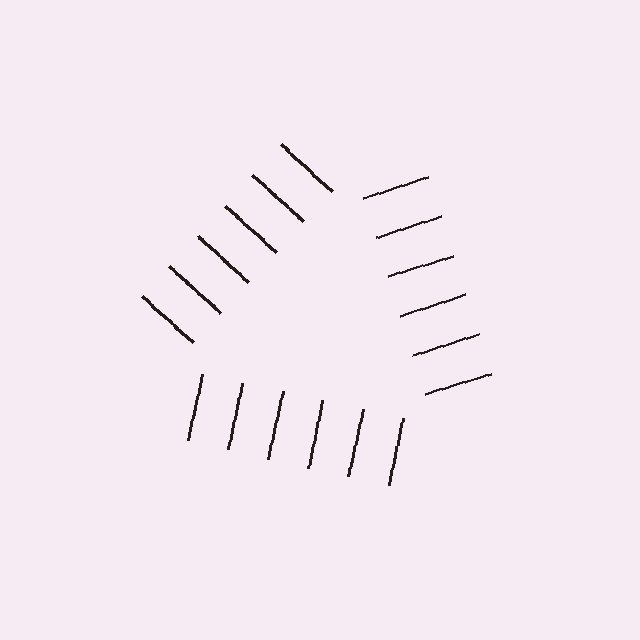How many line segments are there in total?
18 — 6 along each of the 3 edges.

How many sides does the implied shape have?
3 sides — the line-ends trace a triangle.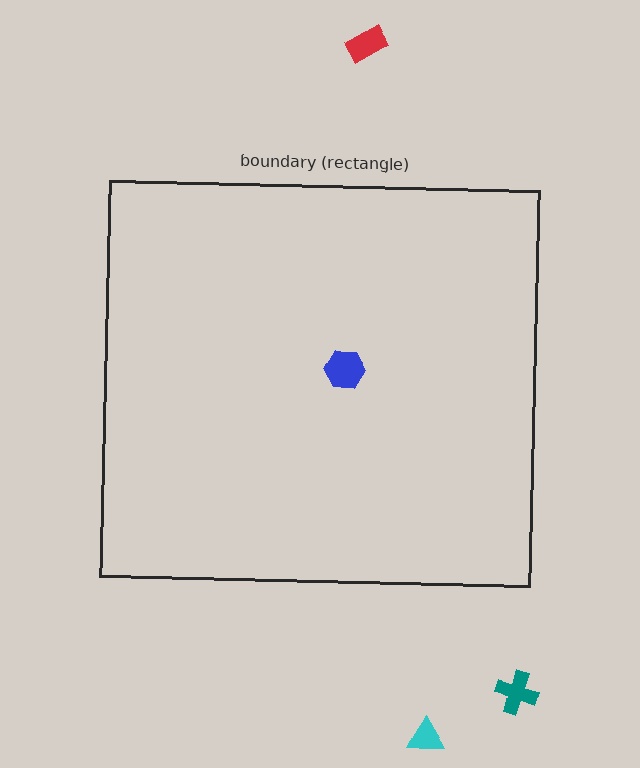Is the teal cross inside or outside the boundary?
Outside.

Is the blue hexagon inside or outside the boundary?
Inside.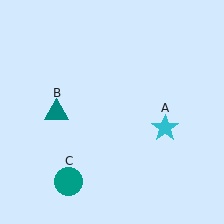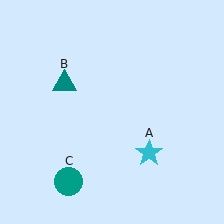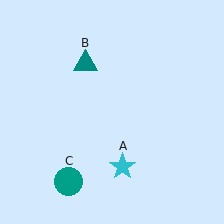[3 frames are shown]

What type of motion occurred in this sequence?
The cyan star (object A), teal triangle (object B) rotated clockwise around the center of the scene.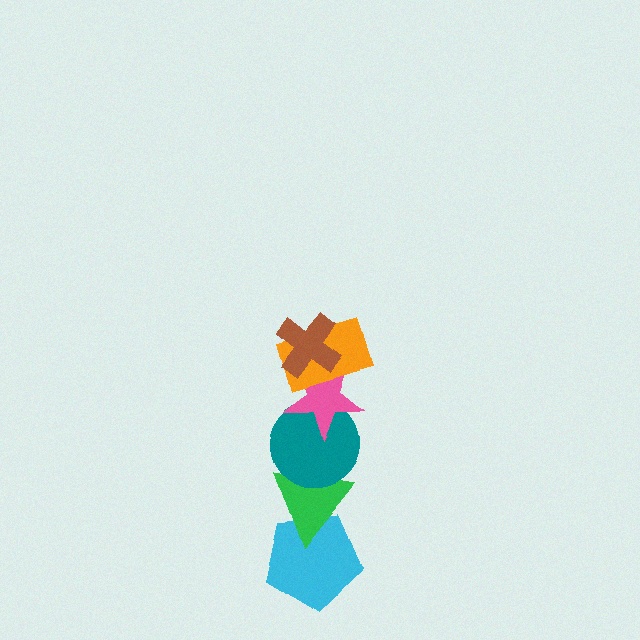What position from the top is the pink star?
The pink star is 3rd from the top.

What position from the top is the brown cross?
The brown cross is 1st from the top.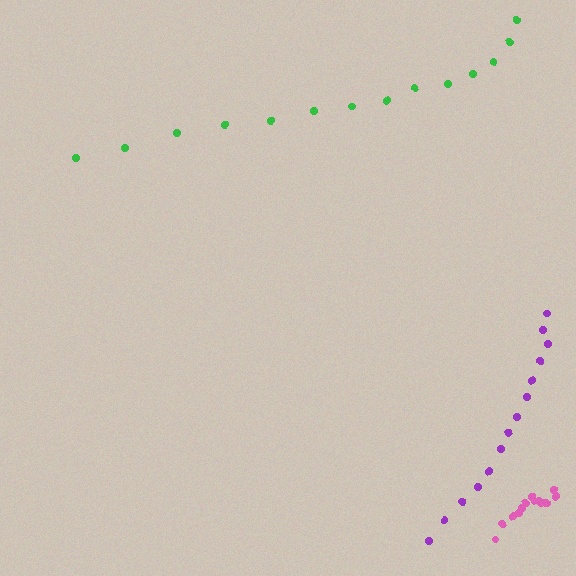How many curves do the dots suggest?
There are 3 distinct paths.